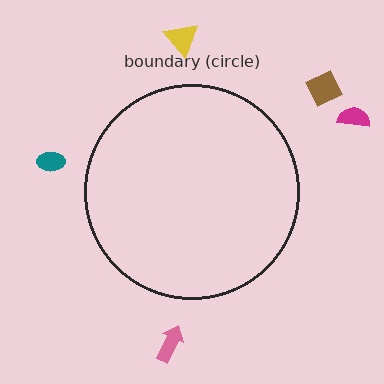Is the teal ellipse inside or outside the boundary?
Outside.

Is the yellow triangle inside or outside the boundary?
Outside.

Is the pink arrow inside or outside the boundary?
Outside.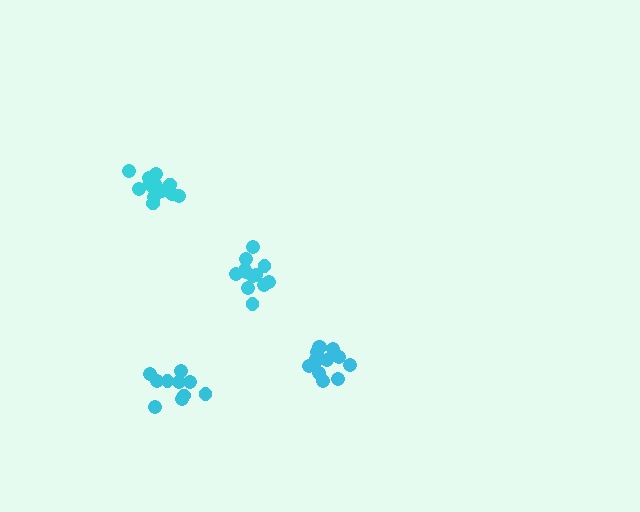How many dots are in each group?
Group 1: 10 dots, Group 2: 13 dots, Group 3: 14 dots, Group 4: 12 dots (49 total).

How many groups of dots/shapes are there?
There are 4 groups.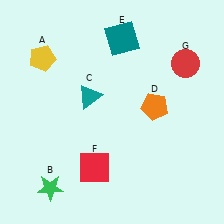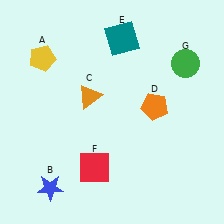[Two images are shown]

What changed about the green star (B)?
In Image 1, B is green. In Image 2, it changed to blue.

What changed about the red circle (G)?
In Image 1, G is red. In Image 2, it changed to green.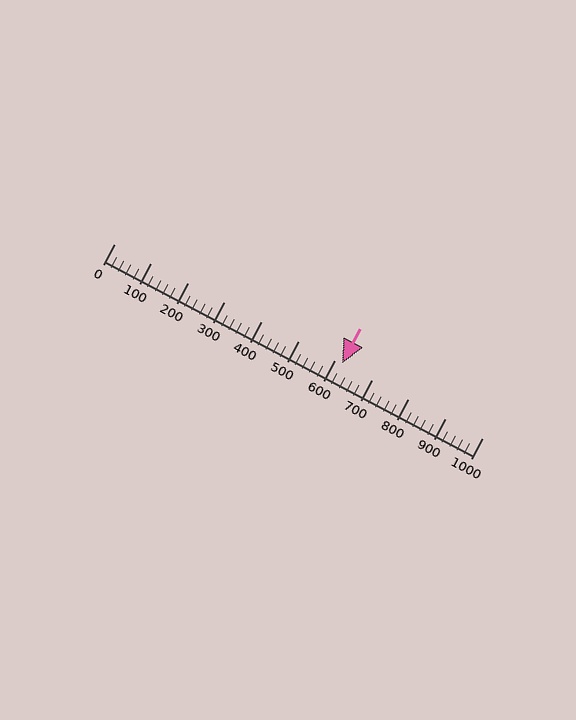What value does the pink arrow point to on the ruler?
The pink arrow points to approximately 619.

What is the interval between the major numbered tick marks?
The major tick marks are spaced 100 units apart.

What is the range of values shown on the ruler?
The ruler shows values from 0 to 1000.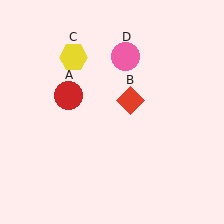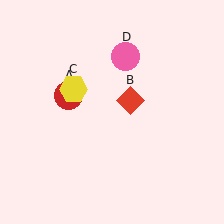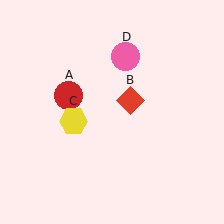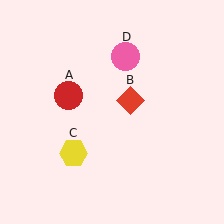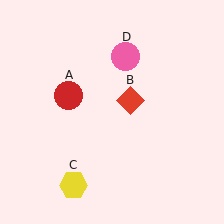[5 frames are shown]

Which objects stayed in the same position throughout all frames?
Red circle (object A) and red diamond (object B) and pink circle (object D) remained stationary.